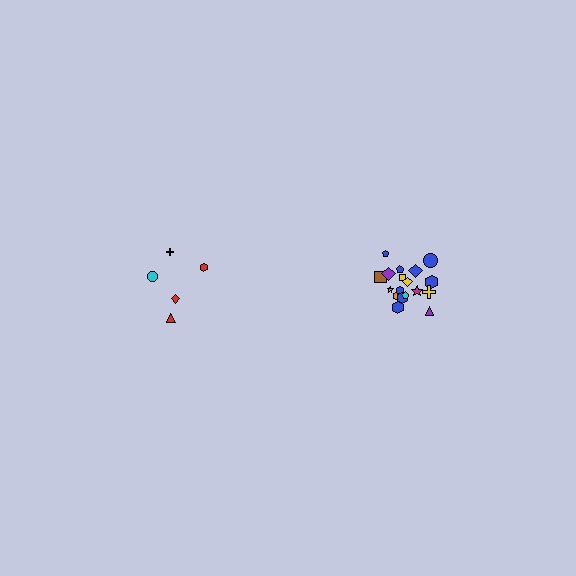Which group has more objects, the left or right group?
The right group.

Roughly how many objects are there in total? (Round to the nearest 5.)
Roughly 25 objects in total.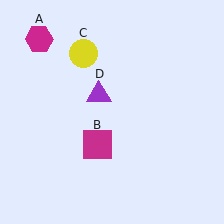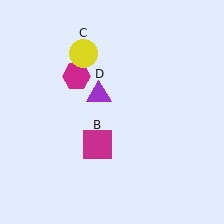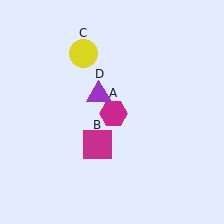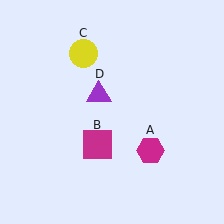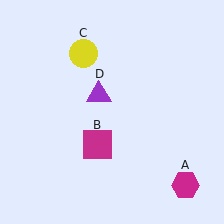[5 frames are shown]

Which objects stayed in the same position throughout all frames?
Magenta square (object B) and yellow circle (object C) and purple triangle (object D) remained stationary.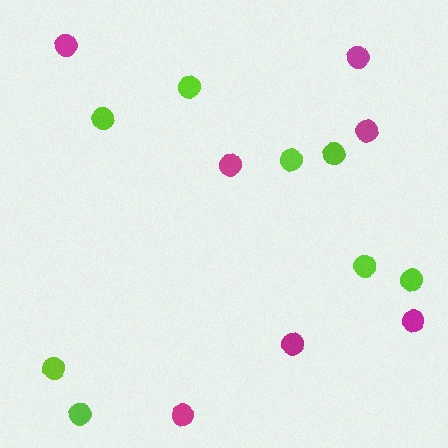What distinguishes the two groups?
There are 2 groups: one group of lime circles (8) and one group of magenta circles (7).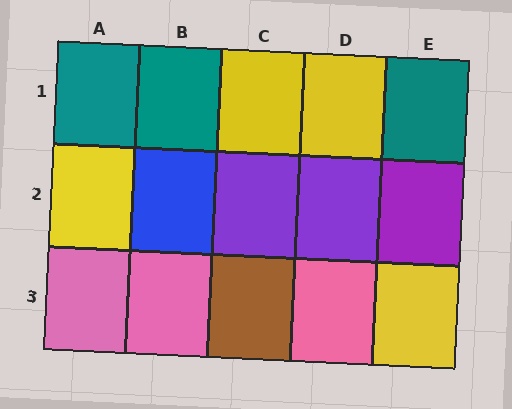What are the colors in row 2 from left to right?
Yellow, blue, purple, purple, purple.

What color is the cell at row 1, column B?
Teal.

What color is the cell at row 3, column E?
Yellow.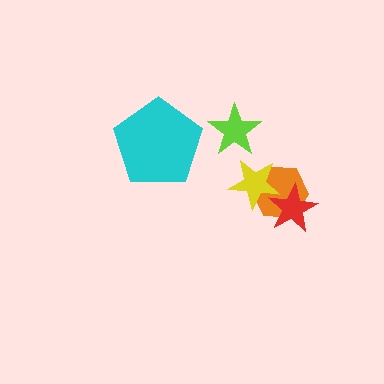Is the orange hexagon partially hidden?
Yes, it is partially covered by another shape.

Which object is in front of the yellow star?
The red star is in front of the yellow star.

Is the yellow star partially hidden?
Yes, it is partially covered by another shape.